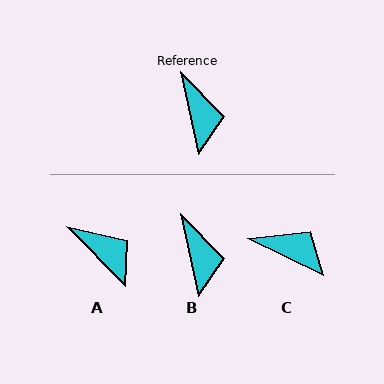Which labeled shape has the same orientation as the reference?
B.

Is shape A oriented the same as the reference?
No, it is off by about 32 degrees.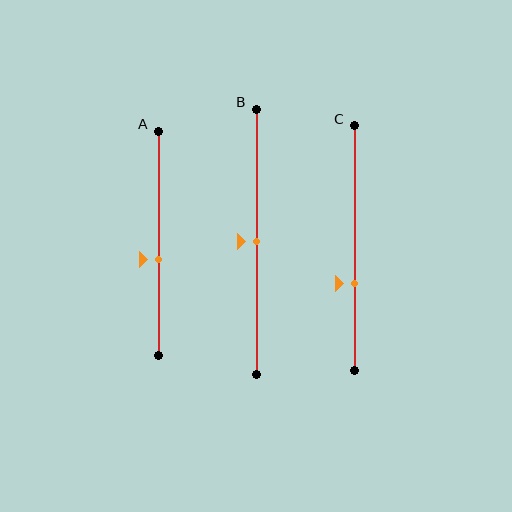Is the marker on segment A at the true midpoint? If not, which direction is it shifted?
No, the marker on segment A is shifted downward by about 7% of the segment length.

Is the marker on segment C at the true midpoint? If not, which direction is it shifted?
No, the marker on segment C is shifted downward by about 15% of the segment length.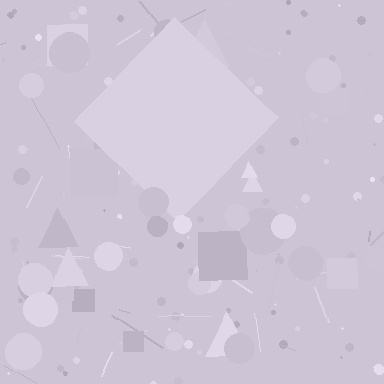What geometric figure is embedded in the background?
A diamond is embedded in the background.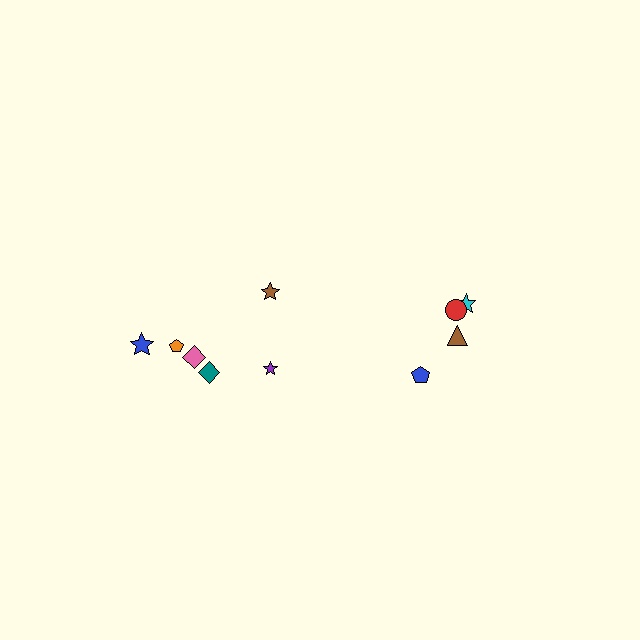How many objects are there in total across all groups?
There are 10 objects.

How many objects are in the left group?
There are 6 objects.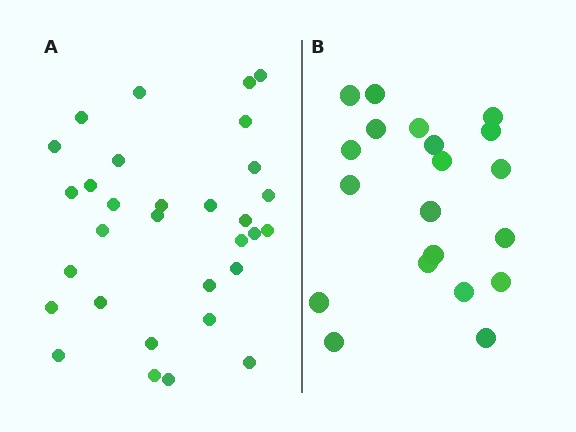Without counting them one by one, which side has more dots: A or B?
Region A (the left region) has more dots.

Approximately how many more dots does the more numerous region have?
Region A has roughly 12 or so more dots than region B.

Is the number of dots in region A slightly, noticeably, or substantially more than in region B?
Region A has substantially more. The ratio is roughly 1.6 to 1.